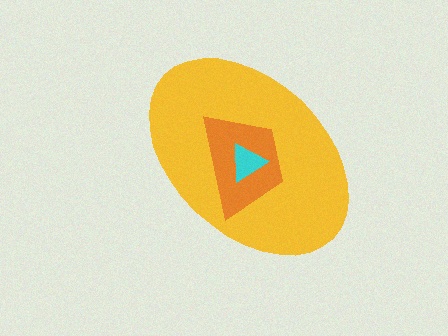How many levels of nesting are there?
3.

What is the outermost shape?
The yellow ellipse.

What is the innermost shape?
The cyan triangle.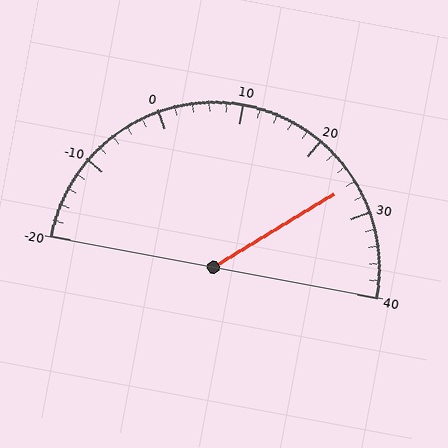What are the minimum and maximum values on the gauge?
The gauge ranges from -20 to 40.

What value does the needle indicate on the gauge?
The needle indicates approximately 26.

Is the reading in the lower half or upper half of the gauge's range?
The reading is in the upper half of the range (-20 to 40).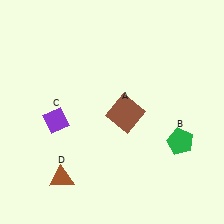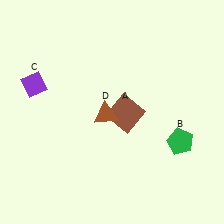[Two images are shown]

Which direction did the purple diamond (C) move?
The purple diamond (C) moved up.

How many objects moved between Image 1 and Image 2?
2 objects moved between the two images.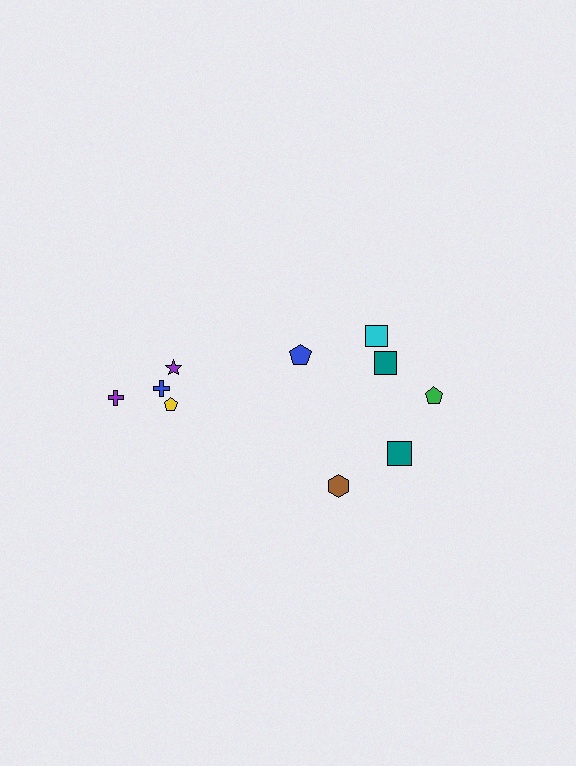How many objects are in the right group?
There are 6 objects.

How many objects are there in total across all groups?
There are 10 objects.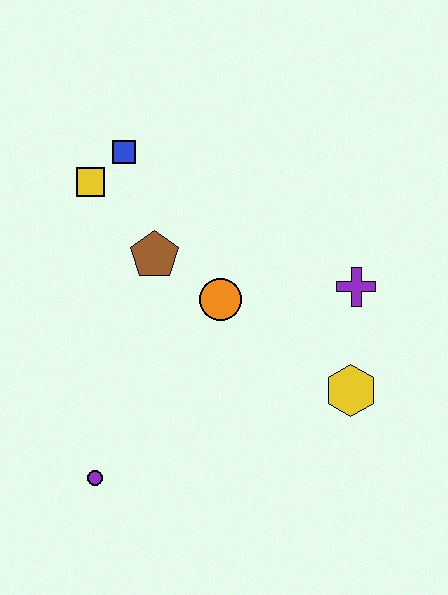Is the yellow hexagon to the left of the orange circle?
No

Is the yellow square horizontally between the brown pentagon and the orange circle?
No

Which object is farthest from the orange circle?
The purple circle is farthest from the orange circle.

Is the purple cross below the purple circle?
No